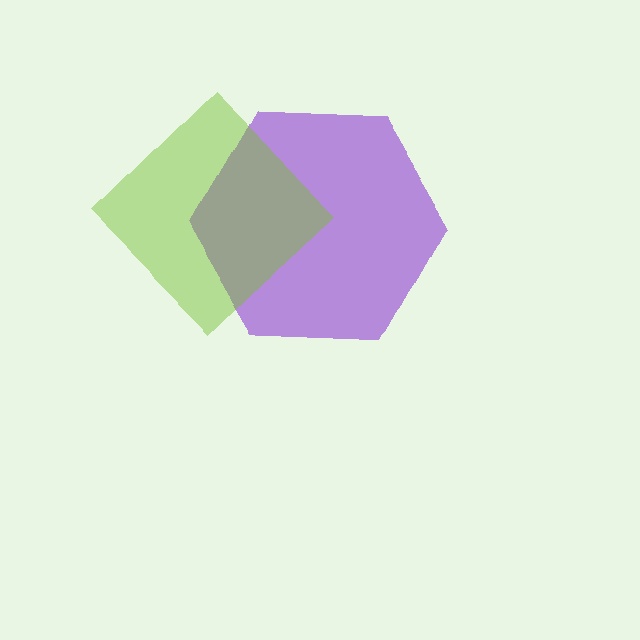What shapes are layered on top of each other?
The layered shapes are: a purple hexagon, a lime diamond.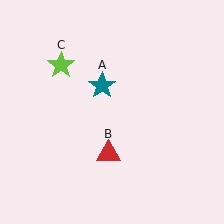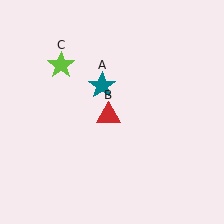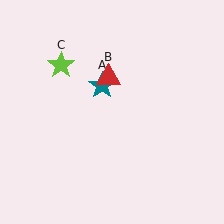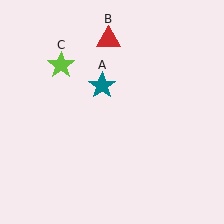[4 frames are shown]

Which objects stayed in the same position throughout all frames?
Teal star (object A) and lime star (object C) remained stationary.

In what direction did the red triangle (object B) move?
The red triangle (object B) moved up.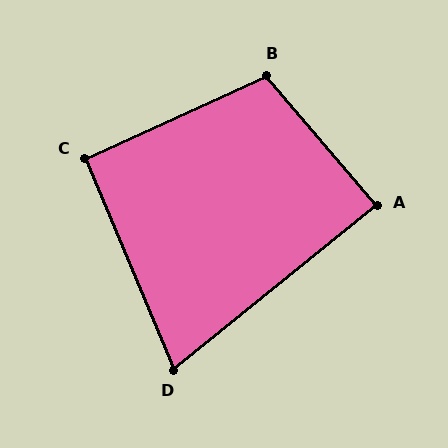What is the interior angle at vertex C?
Approximately 92 degrees (approximately right).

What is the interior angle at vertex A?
Approximately 88 degrees (approximately right).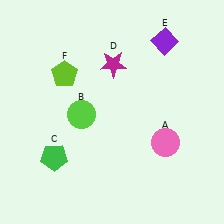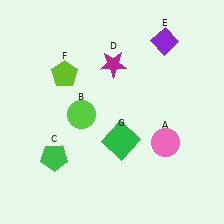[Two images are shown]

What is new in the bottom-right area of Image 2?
A green square (G) was added in the bottom-right area of Image 2.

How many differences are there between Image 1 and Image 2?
There is 1 difference between the two images.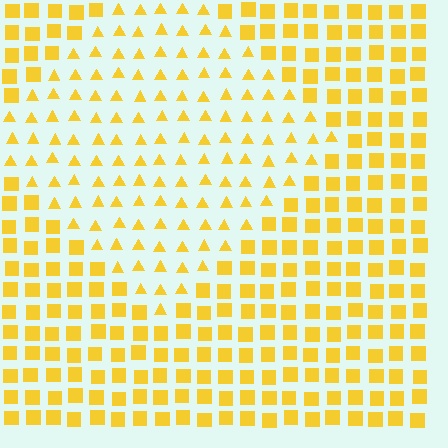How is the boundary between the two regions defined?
The boundary is defined by a change in element shape: triangles inside vs. squares outside. All elements share the same color and spacing.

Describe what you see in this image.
The image is filled with small yellow elements arranged in a uniform grid. A diamond-shaped region contains triangles, while the surrounding area contains squares. The boundary is defined purely by the change in element shape.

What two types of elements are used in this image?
The image uses triangles inside the diamond region and squares outside it.